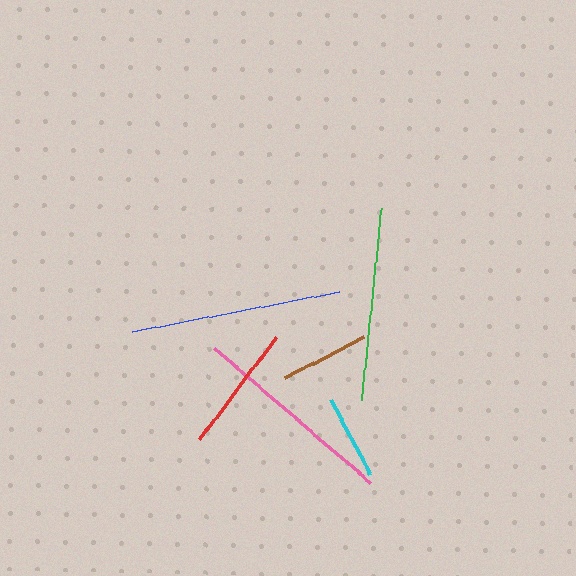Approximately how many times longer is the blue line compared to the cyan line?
The blue line is approximately 2.5 times the length of the cyan line.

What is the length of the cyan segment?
The cyan segment is approximately 84 pixels long.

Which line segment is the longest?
The blue line is the longest at approximately 210 pixels.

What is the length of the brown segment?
The brown segment is approximately 88 pixels long.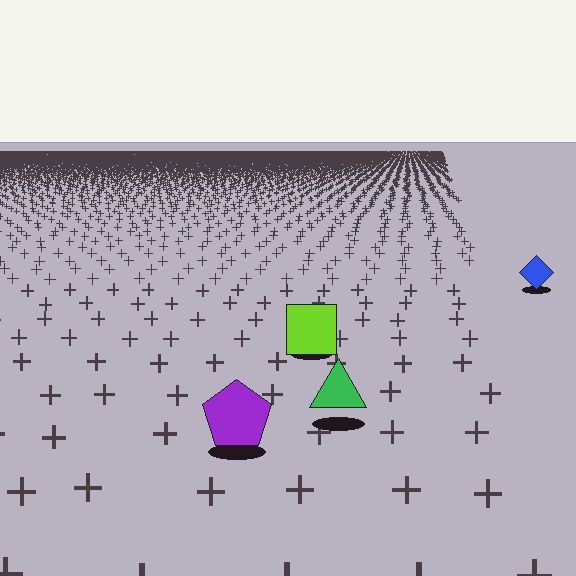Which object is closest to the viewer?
The purple pentagon is closest. The texture marks near it are larger and more spread out.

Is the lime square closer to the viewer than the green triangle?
No. The green triangle is closer — you can tell from the texture gradient: the ground texture is coarser near it.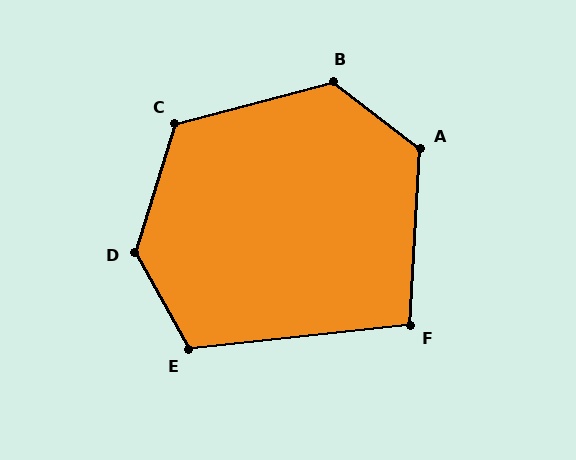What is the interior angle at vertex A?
Approximately 125 degrees (obtuse).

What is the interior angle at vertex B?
Approximately 127 degrees (obtuse).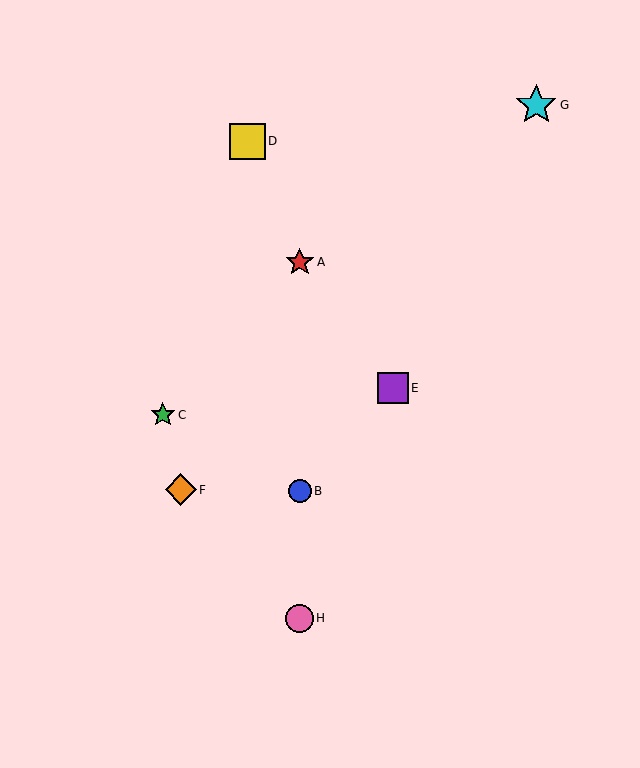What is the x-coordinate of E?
Object E is at x≈393.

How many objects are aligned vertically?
3 objects (A, B, H) are aligned vertically.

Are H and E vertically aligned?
No, H is at x≈300 and E is at x≈393.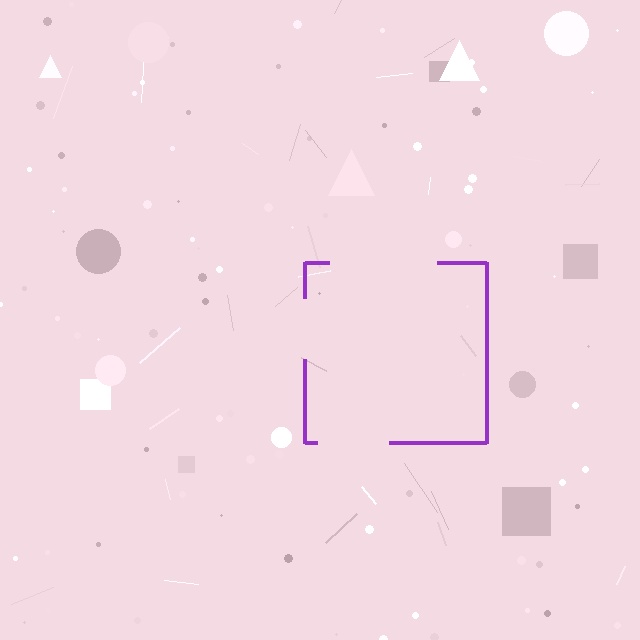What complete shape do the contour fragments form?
The contour fragments form a square.